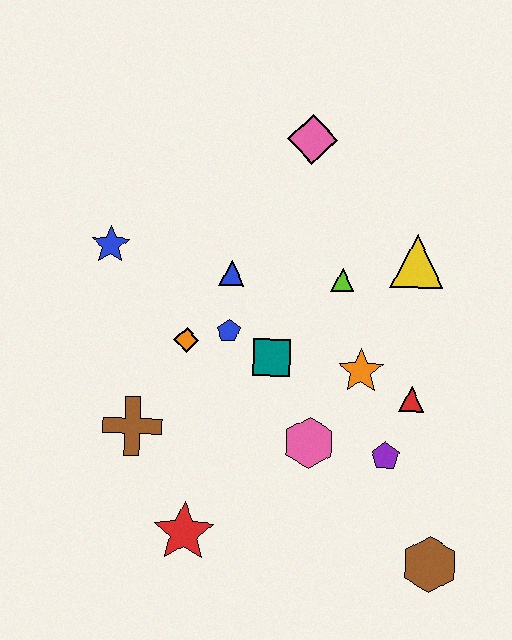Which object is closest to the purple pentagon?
The red triangle is closest to the purple pentagon.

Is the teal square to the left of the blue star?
No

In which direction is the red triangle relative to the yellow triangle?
The red triangle is below the yellow triangle.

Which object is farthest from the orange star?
The blue star is farthest from the orange star.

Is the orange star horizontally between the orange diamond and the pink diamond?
No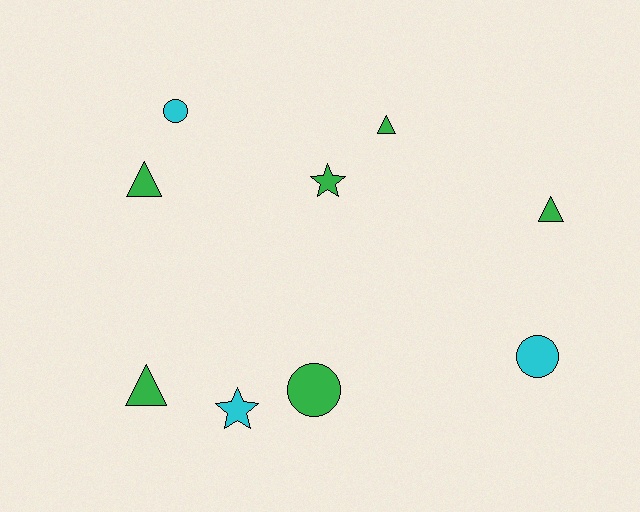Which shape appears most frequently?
Triangle, with 4 objects.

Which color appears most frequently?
Green, with 6 objects.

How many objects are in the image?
There are 9 objects.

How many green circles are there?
There is 1 green circle.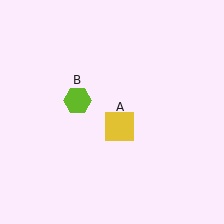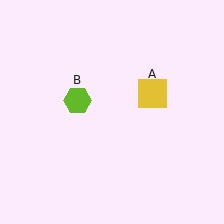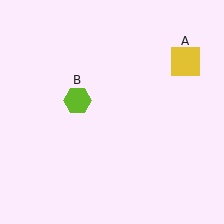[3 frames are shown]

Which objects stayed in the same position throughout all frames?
Lime hexagon (object B) remained stationary.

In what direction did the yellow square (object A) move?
The yellow square (object A) moved up and to the right.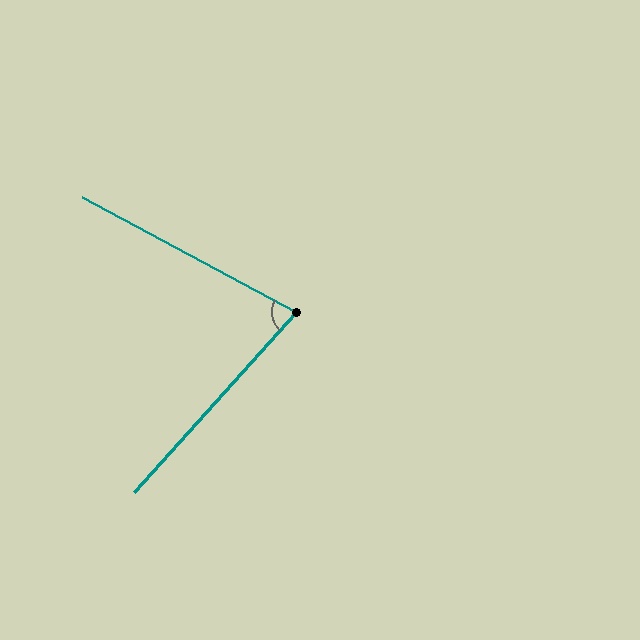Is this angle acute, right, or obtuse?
It is acute.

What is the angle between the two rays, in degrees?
Approximately 76 degrees.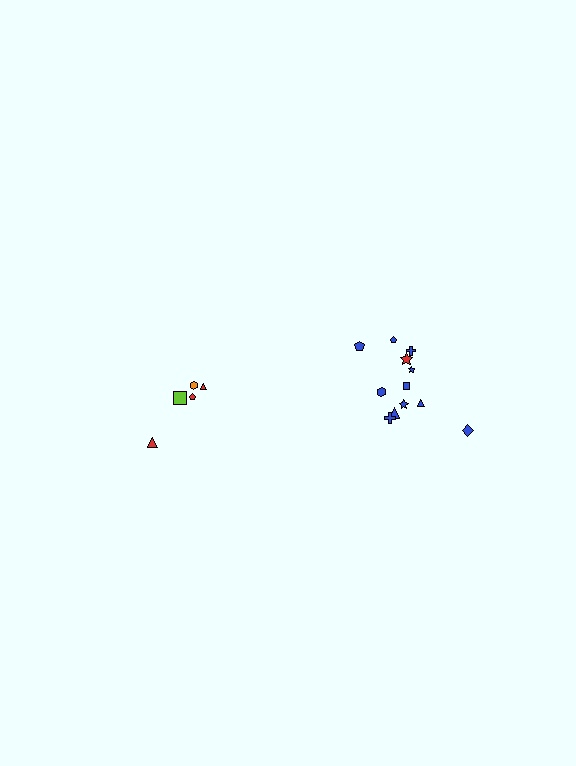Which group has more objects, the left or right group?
The right group.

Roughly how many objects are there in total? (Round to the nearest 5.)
Roughly 15 objects in total.